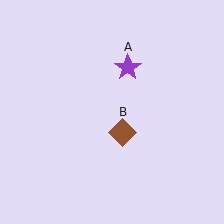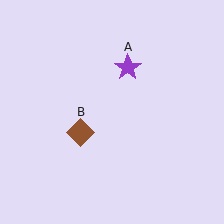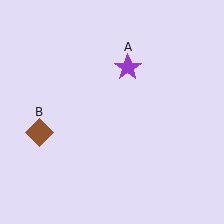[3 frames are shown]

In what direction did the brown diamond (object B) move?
The brown diamond (object B) moved left.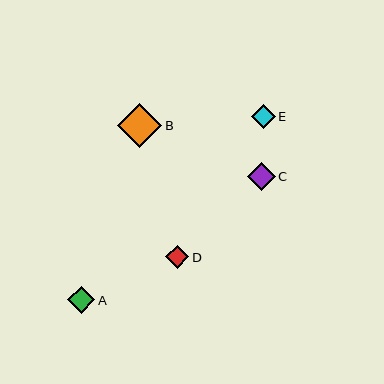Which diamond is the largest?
Diamond B is the largest with a size of approximately 44 pixels.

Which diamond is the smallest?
Diamond D is the smallest with a size of approximately 23 pixels.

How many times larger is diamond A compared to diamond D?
Diamond A is approximately 1.2 times the size of diamond D.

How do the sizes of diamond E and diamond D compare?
Diamond E and diamond D are approximately the same size.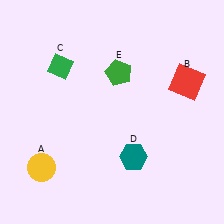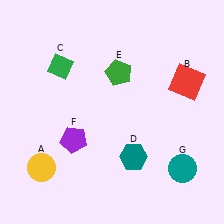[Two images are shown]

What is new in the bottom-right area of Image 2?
A teal circle (G) was added in the bottom-right area of Image 2.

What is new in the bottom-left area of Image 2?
A purple pentagon (F) was added in the bottom-left area of Image 2.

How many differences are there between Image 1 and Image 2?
There are 2 differences between the two images.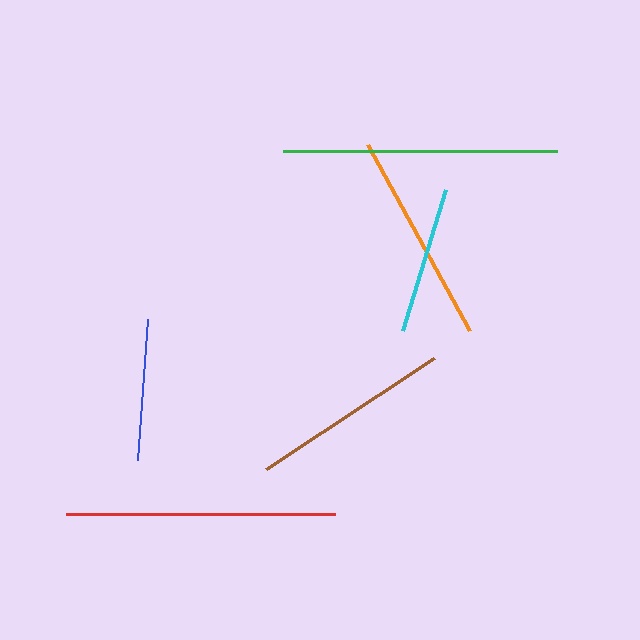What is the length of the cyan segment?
The cyan segment is approximately 148 pixels long.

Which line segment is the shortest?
The blue line is the shortest at approximately 141 pixels.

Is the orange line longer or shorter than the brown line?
The orange line is longer than the brown line.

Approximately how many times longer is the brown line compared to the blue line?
The brown line is approximately 1.4 times the length of the blue line.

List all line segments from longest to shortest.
From longest to shortest: green, red, orange, brown, cyan, blue.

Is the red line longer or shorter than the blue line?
The red line is longer than the blue line.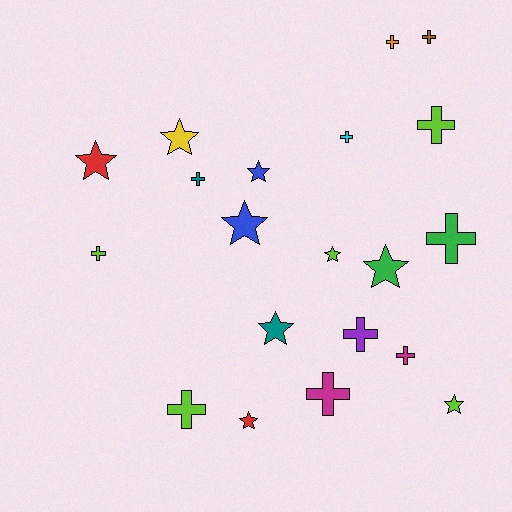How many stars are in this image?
There are 9 stars.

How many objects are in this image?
There are 20 objects.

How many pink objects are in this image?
There are no pink objects.